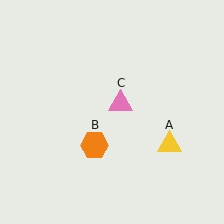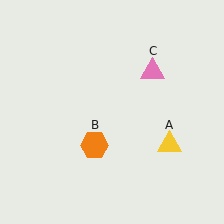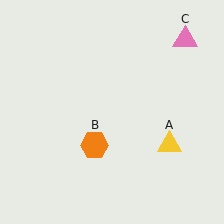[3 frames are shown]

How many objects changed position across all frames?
1 object changed position: pink triangle (object C).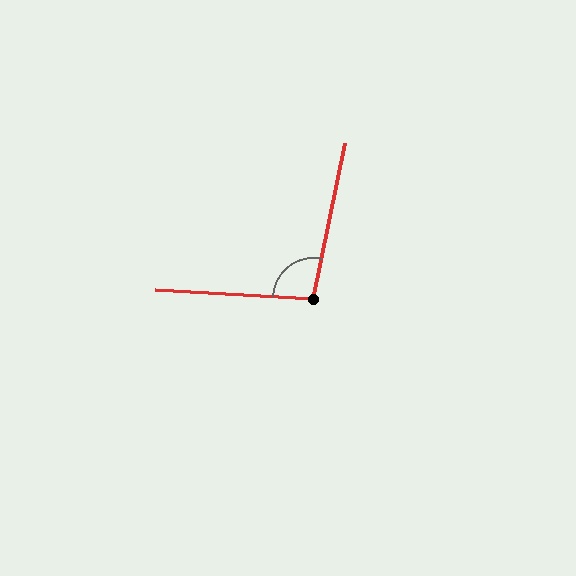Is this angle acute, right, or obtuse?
It is obtuse.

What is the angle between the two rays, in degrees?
Approximately 98 degrees.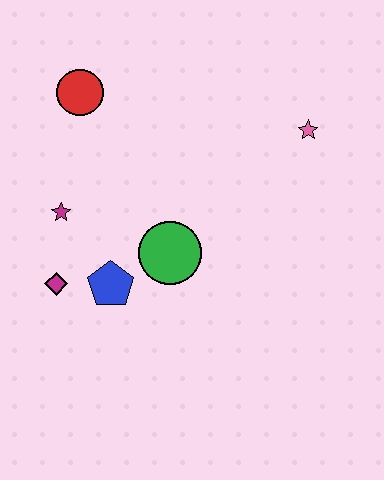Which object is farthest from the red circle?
The pink star is farthest from the red circle.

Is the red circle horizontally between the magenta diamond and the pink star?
Yes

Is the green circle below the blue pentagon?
No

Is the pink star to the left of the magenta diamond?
No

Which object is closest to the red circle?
The magenta star is closest to the red circle.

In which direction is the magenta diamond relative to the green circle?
The magenta diamond is to the left of the green circle.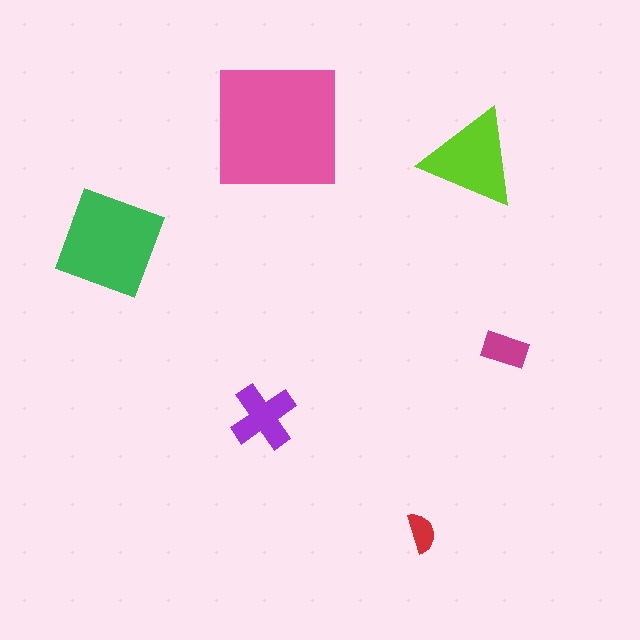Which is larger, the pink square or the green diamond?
The pink square.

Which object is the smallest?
The red semicircle.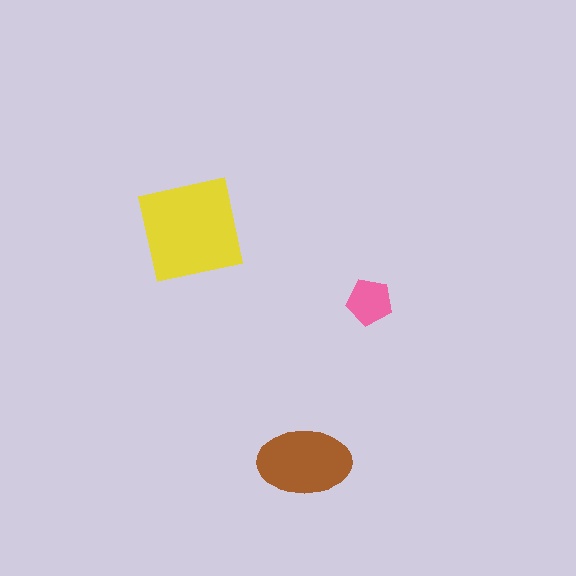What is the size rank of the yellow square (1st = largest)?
1st.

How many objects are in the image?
There are 3 objects in the image.